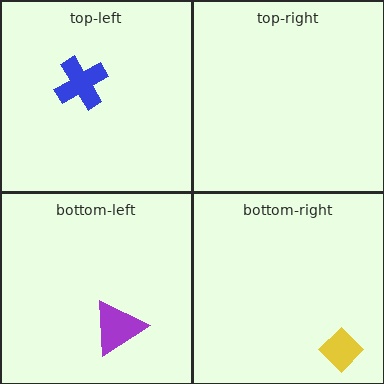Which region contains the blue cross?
The top-left region.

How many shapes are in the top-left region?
1.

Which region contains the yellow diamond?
The bottom-right region.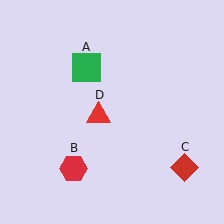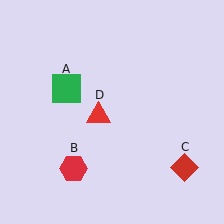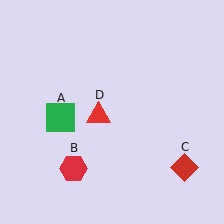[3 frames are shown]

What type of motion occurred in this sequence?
The green square (object A) rotated counterclockwise around the center of the scene.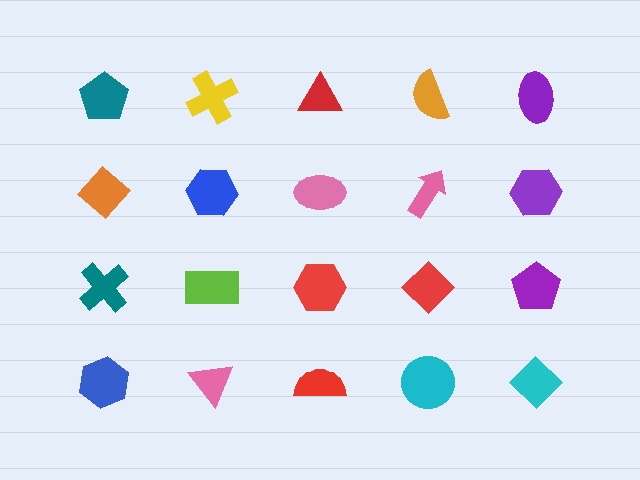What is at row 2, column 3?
A pink ellipse.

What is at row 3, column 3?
A red hexagon.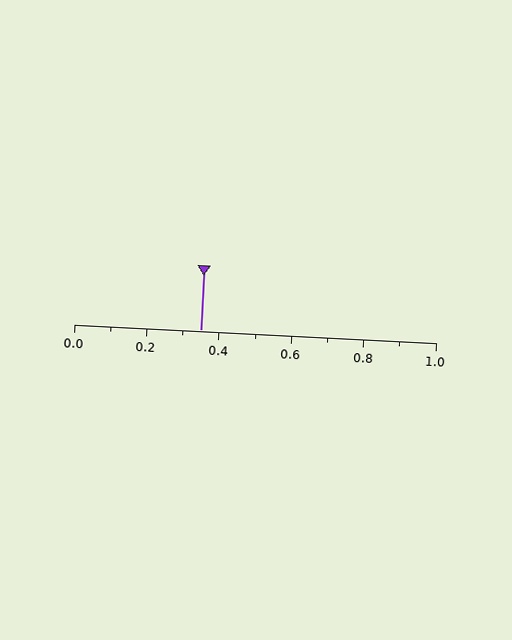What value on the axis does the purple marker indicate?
The marker indicates approximately 0.35.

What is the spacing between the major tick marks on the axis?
The major ticks are spaced 0.2 apart.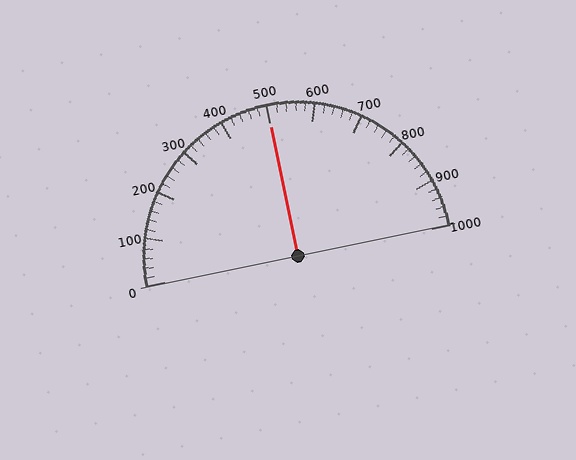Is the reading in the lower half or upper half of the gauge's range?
The reading is in the upper half of the range (0 to 1000).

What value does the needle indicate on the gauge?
The needle indicates approximately 500.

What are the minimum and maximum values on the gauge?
The gauge ranges from 0 to 1000.